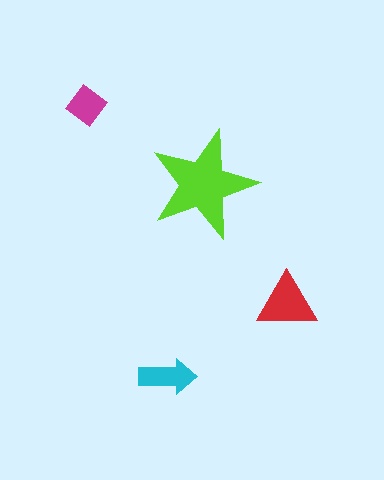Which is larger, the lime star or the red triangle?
The lime star.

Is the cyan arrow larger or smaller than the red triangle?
Smaller.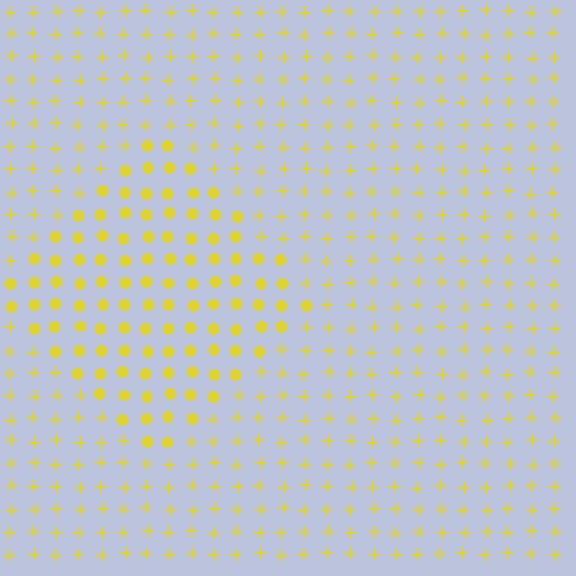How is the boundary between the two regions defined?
The boundary is defined by a change in element shape: circles inside vs. plus signs outside. All elements share the same color and spacing.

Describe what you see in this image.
The image is filled with small yellow elements arranged in a uniform grid. A diamond-shaped region contains circles, while the surrounding area contains plus signs. The boundary is defined purely by the change in element shape.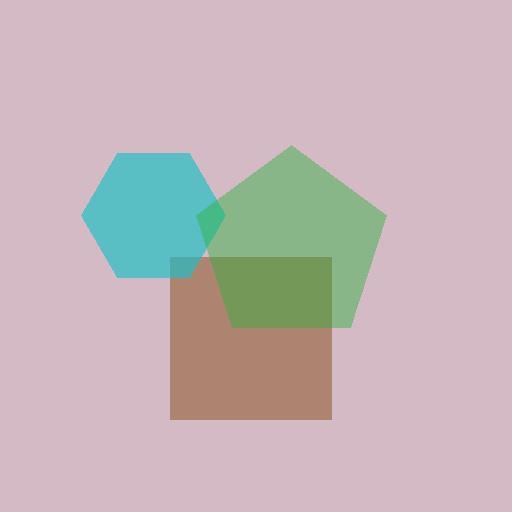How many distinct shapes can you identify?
There are 3 distinct shapes: a brown square, a cyan hexagon, a green pentagon.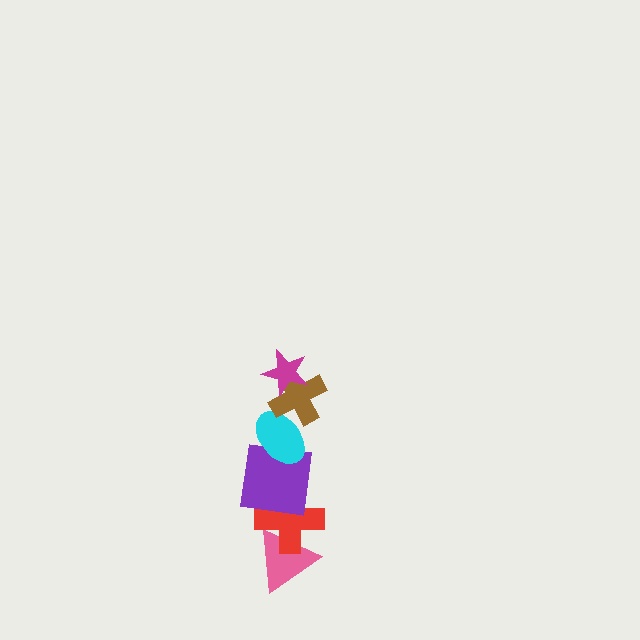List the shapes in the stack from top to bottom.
From top to bottom: the magenta star, the brown cross, the cyan ellipse, the purple square, the red cross, the pink triangle.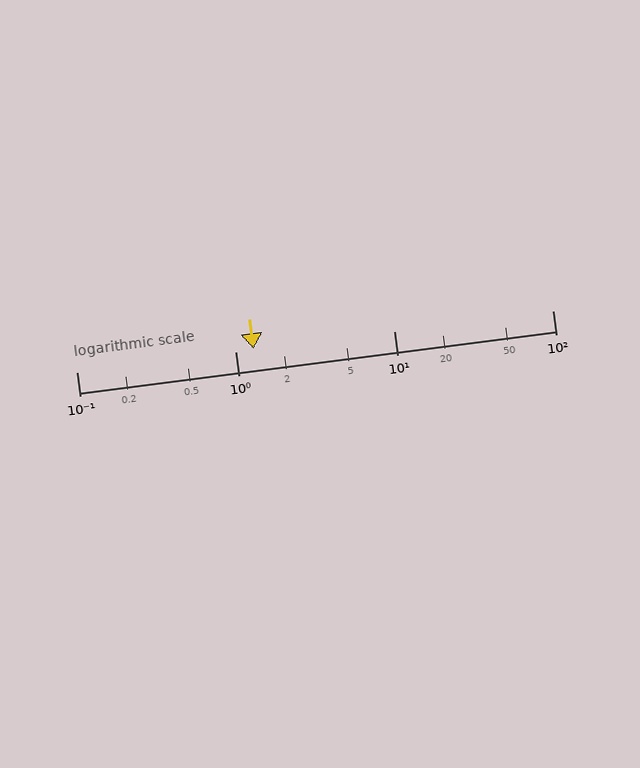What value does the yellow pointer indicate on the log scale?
The pointer indicates approximately 1.3.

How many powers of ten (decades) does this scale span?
The scale spans 3 decades, from 0.1 to 100.